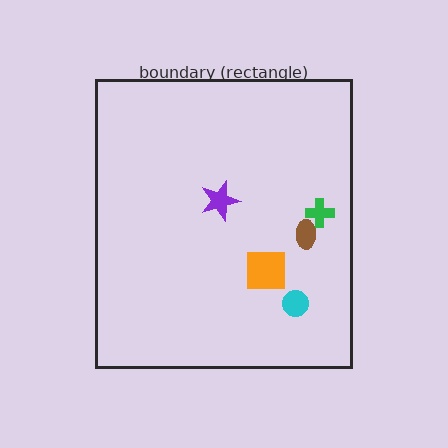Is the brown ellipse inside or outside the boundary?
Inside.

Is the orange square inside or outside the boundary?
Inside.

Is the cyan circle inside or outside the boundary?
Inside.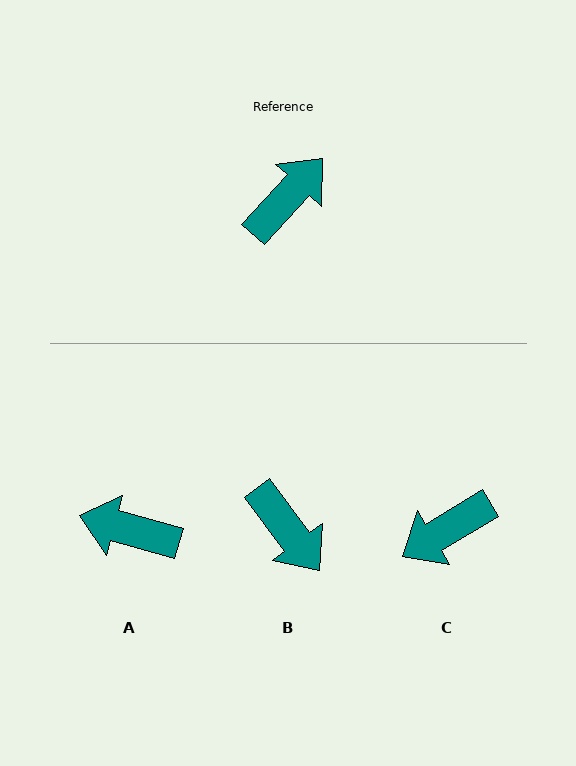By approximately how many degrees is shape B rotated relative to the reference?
Approximately 100 degrees clockwise.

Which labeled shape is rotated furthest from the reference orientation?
C, about 164 degrees away.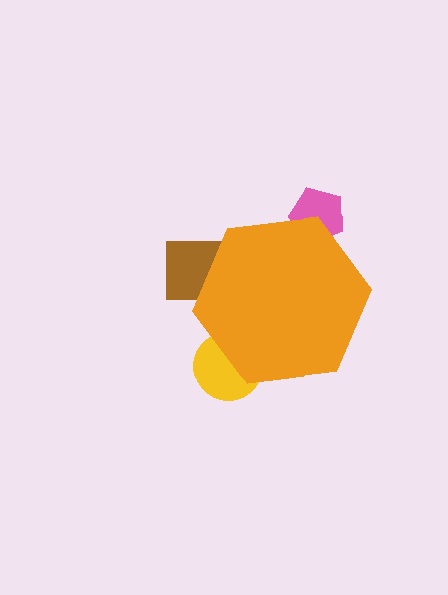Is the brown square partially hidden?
Yes, the brown square is partially hidden behind the orange hexagon.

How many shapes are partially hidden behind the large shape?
3 shapes are partially hidden.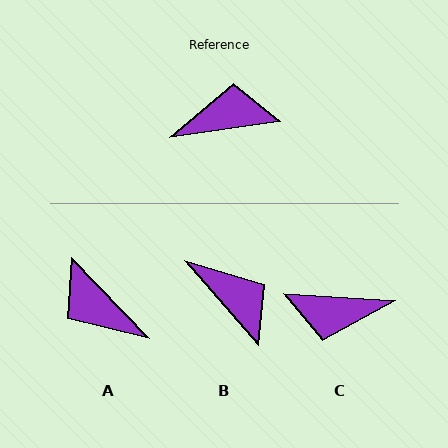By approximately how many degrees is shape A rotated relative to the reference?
Approximately 126 degrees counter-clockwise.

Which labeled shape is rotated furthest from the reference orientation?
C, about 168 degrees away.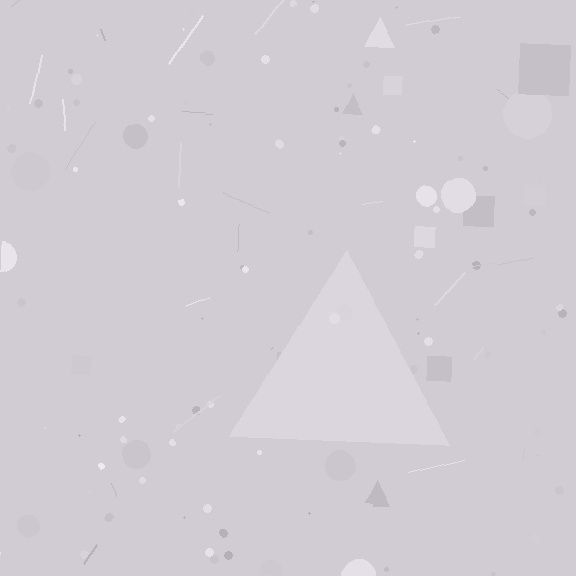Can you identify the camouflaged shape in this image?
The camouflaged shape is a triangle.